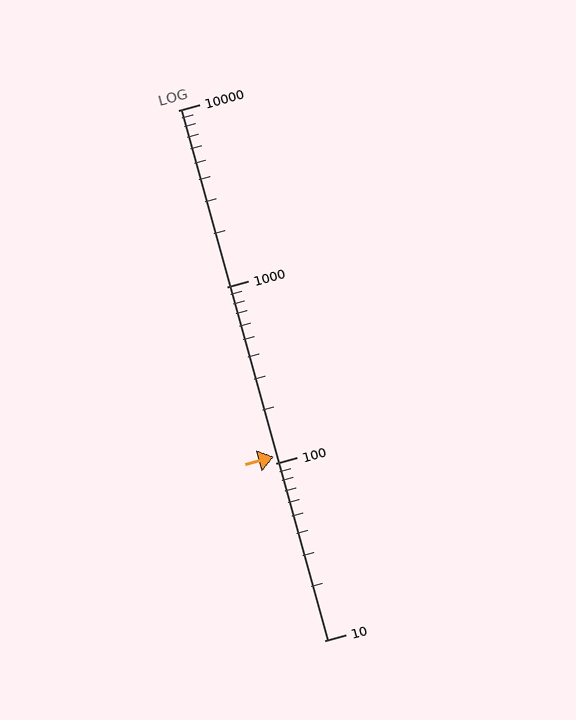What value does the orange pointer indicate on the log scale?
The pointer indicates approximately 110.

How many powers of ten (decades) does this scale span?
The scale spans 3 decades, from 10 to 10000.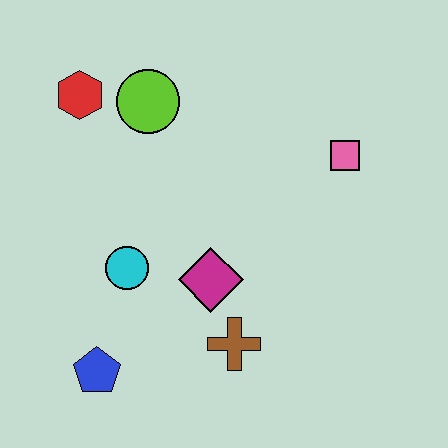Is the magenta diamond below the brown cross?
No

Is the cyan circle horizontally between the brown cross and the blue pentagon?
Yes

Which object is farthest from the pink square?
The blue pentagon is farthest from the pink square.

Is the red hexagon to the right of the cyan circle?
No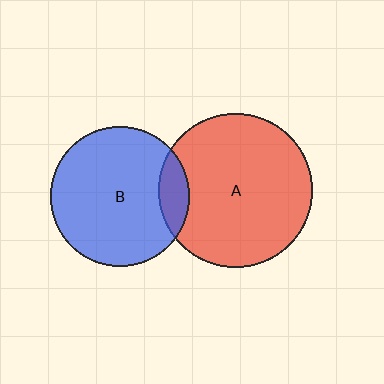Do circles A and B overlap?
Yes.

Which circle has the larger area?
Circle A (red).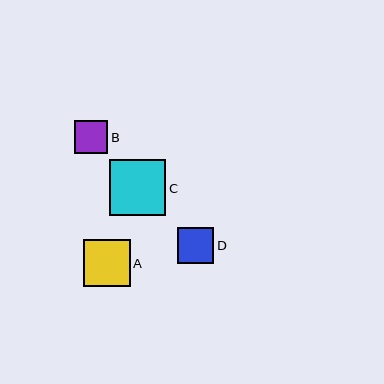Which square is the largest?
Square C is the largest with a size of approximately 56 pixels.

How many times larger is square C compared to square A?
Square C is approximately 1.2 times the size of square A.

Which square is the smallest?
Square B is the smallest with a size of approximately 33 pixels.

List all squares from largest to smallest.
From largest to smallest: C, A, D, B.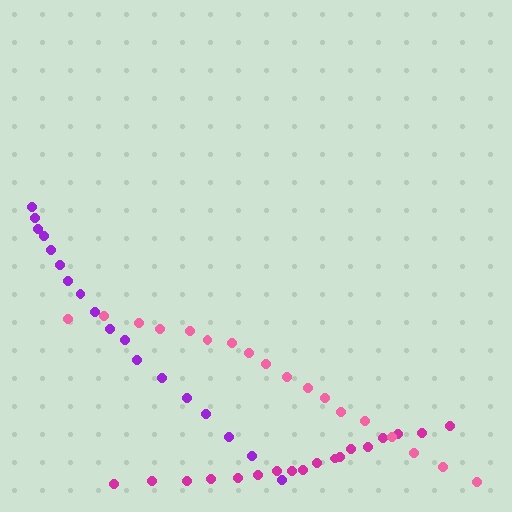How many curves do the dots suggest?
There are 3 distinct paths.